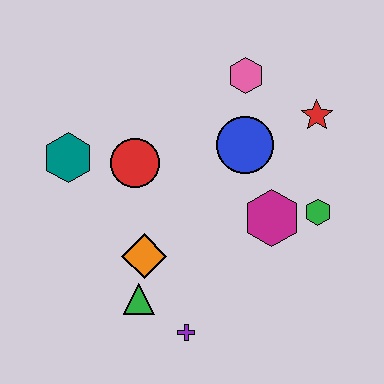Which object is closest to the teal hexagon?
The red circle is closest to the teal hexagon.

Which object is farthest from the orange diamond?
The red star is farthest from the orange diamond.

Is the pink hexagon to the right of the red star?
No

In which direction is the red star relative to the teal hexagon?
The red star is to the right of the teal hexagon.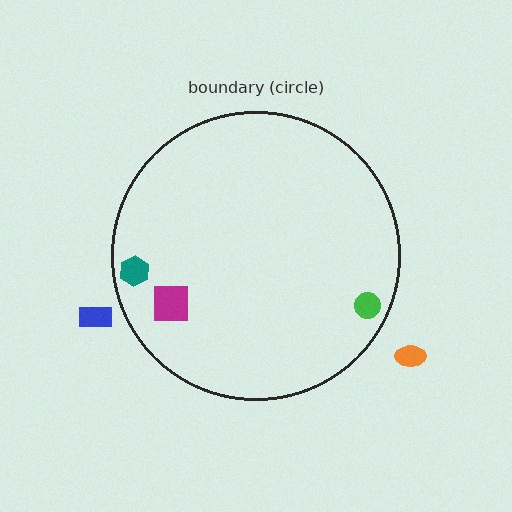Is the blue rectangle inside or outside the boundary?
Outside.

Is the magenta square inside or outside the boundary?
Inside.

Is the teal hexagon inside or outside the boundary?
Inside.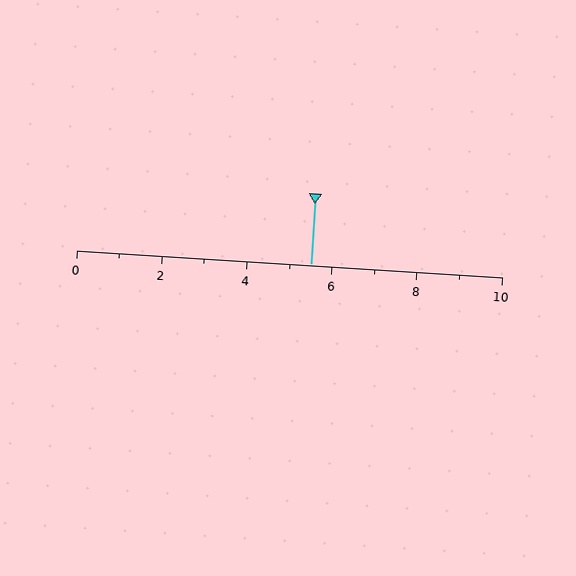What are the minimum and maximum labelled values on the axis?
The axis runs from 0 to 10.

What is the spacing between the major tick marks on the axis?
The major ticks are spaced 2 apart.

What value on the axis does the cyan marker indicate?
The marker indicates approximately 5.5.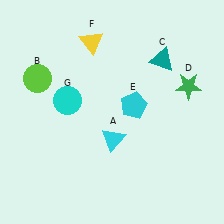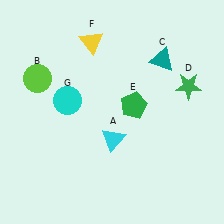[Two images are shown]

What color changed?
The pentagon (E) changed from cyan in Image 1 to green in Image 2.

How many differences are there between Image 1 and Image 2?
There is 1 difference between the two images.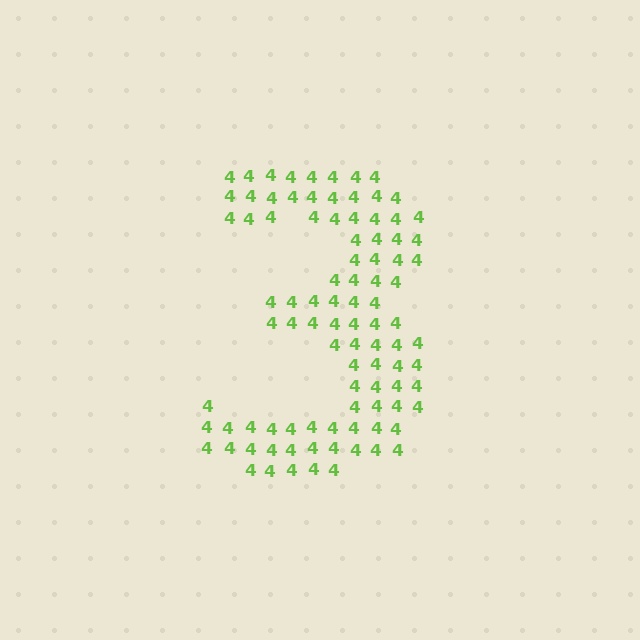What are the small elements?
The small elements are digit 4's.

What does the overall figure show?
The overall figure shows the digit 3.